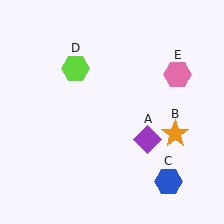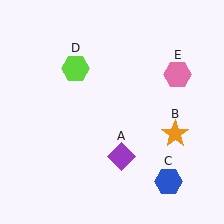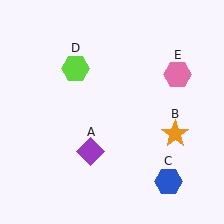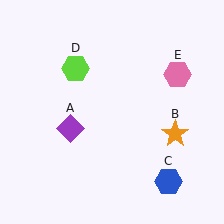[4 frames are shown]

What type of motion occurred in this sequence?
The purple diamond (object A) rotated clockwise around the center of the scene.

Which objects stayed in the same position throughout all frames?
Orange star (object B) and blue hexagon (object C) and lime hexagon (object D) and pink hexagon (object E) remained stationary.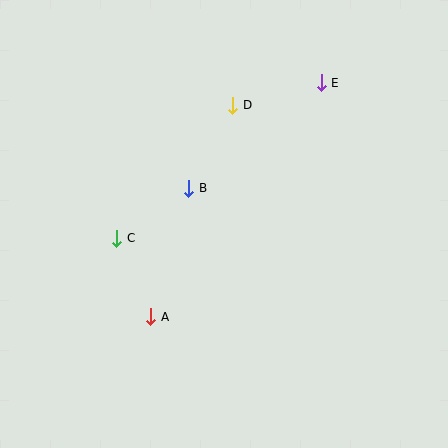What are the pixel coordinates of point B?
Point B is at (189, 188).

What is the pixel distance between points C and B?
The distance between C and B is 88 pixels.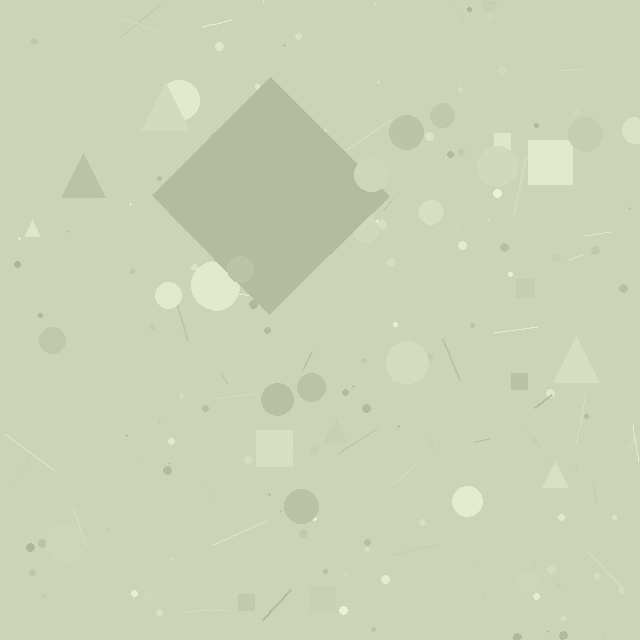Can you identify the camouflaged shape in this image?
The camouflaged shape is a diamond.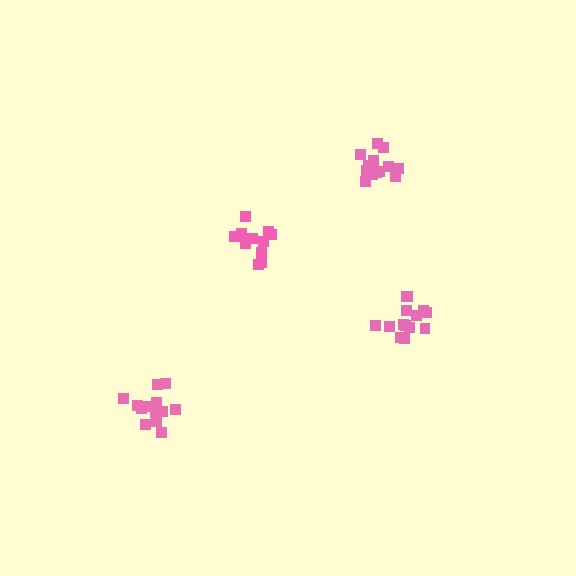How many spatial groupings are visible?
There are 4 spatial groupings.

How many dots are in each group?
Group 1: 13 dots, Group 2: 13 dots, Group 3: 15 dots, Group 4: 11 dots (52 total).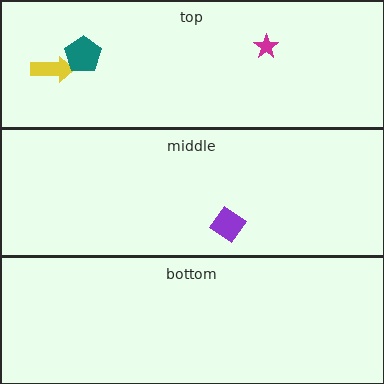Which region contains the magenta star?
The top region.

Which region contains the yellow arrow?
The top region.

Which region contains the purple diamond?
The middle region.